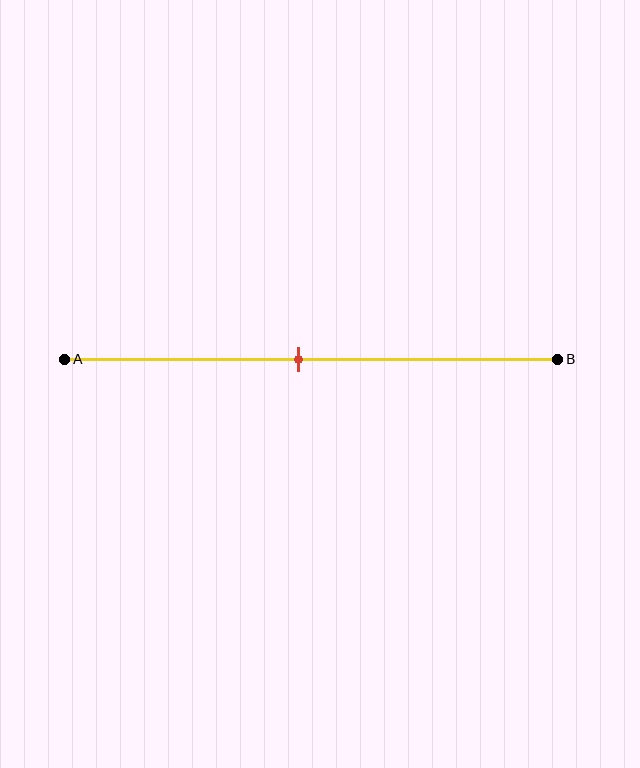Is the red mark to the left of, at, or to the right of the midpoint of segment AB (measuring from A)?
The red mark is approximately at the midpoint of segment AB.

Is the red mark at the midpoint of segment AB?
Yes, the mark is approximately at the midpoint.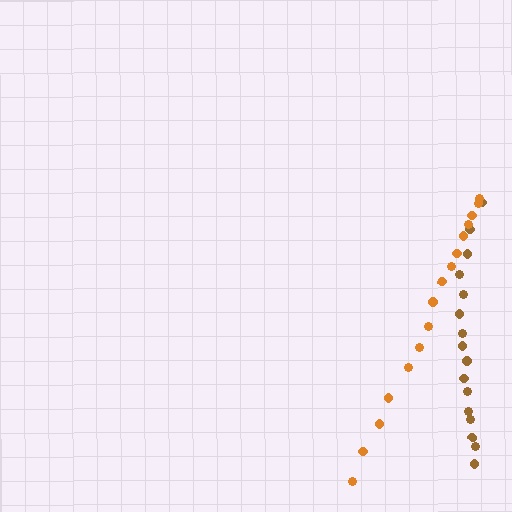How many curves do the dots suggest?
There are 2 distinct paths.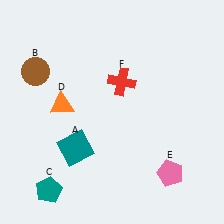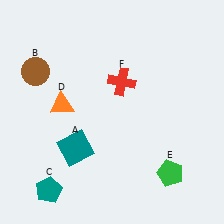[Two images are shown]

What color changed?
The pentagon (E) changed from pink in Image 1 to green in Image 2.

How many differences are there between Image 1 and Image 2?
There is 1 difference between the two images.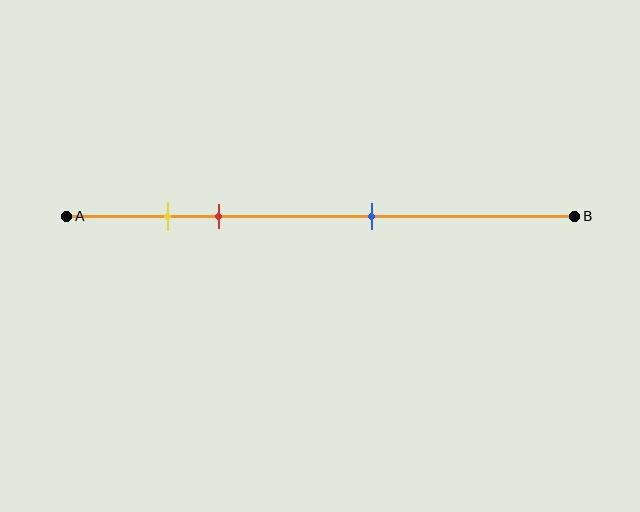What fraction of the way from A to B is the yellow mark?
The yellow mark is approximately 20% (0.2) of the way from A to B.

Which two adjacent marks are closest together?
The yellow and red marks are the closest adjacent pair.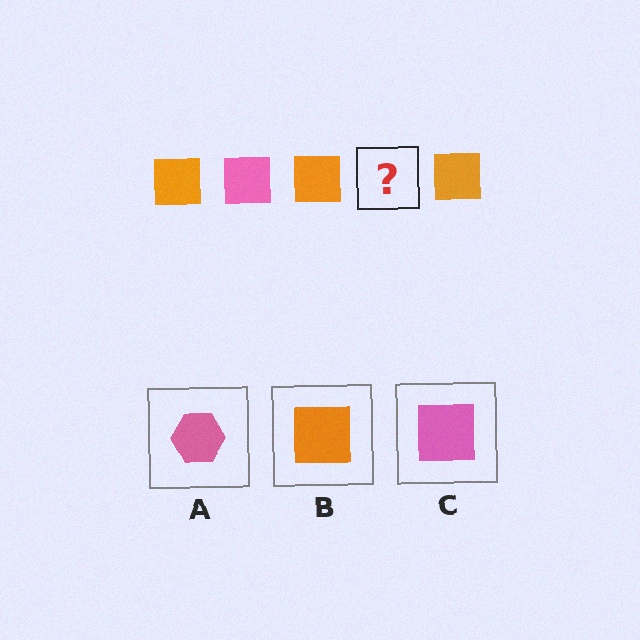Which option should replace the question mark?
Option C.